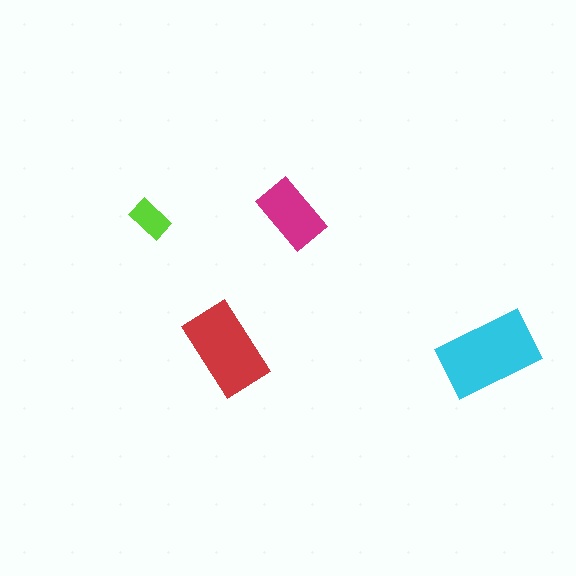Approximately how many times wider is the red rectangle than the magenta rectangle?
About 1.5 times wider.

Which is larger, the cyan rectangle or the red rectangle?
The cyan one.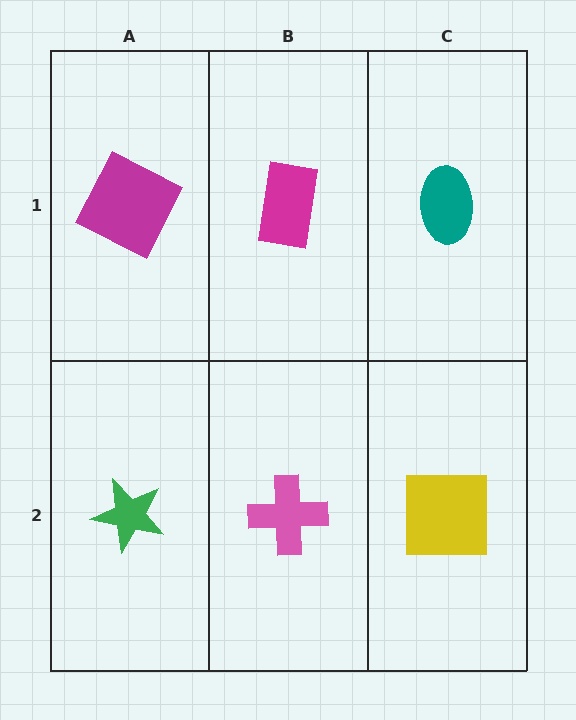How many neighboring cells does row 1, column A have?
2.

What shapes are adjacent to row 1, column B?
A pink cross (row 2, column B), a magenta square (row 1, column A), a teal ellipse (row 1, column C).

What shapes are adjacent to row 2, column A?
A magenta square (row 1, column A), a pink cross (row 2, column B).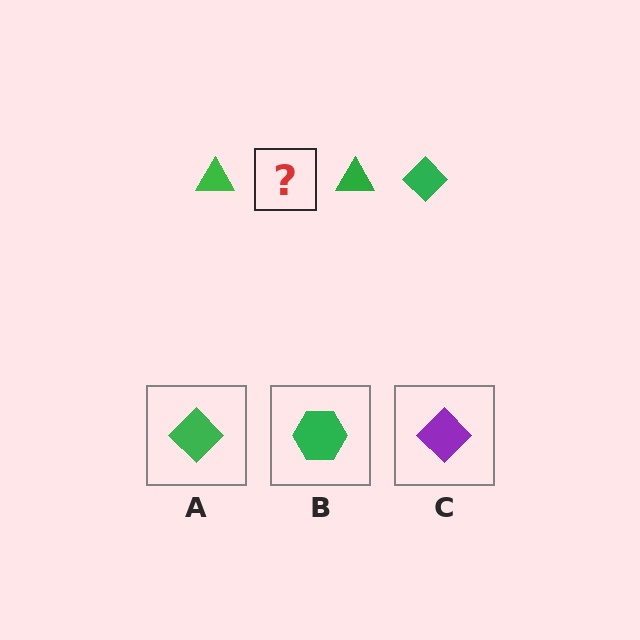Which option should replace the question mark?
Option A.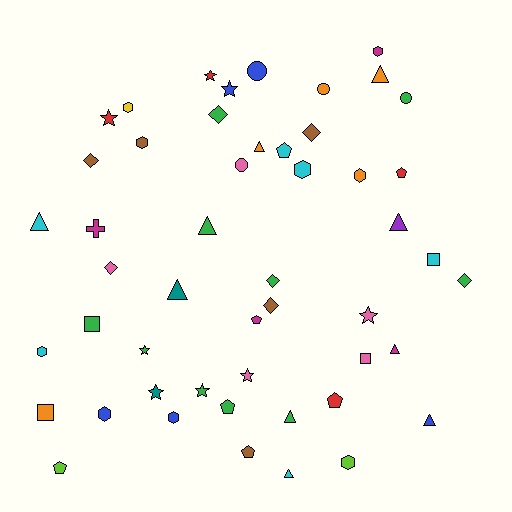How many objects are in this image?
There are 50 objects.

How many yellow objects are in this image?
There is 1 yellow object.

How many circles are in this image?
There are 4 circles.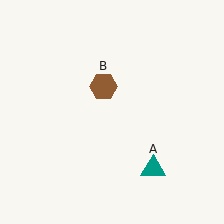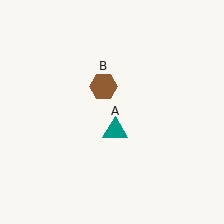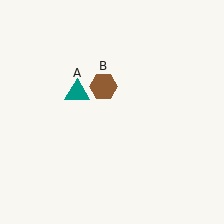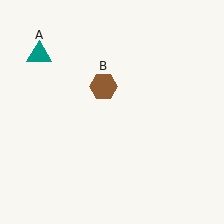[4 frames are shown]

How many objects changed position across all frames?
1 object changed position: teal triangle (object A).